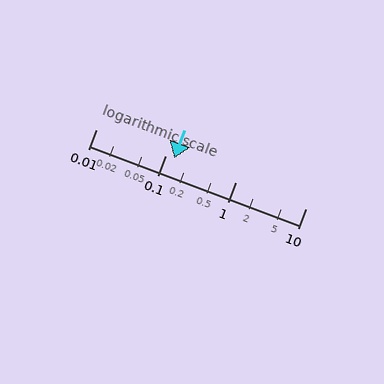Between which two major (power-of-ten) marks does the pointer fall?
The pointer is between 0.1 and 1.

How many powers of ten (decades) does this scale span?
The scale spans 3 decades, from 0.01 to 10.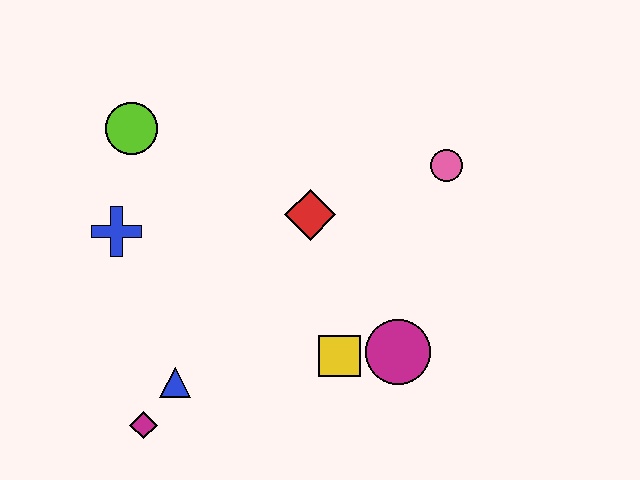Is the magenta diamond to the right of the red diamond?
No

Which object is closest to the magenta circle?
The yellow square is closest to the magenta circle.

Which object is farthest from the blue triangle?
The pink circle is farthest from the blue triangle.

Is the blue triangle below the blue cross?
Yes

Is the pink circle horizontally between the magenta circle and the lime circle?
No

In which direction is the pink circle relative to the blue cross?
The pink circle is to the right of the blue cross.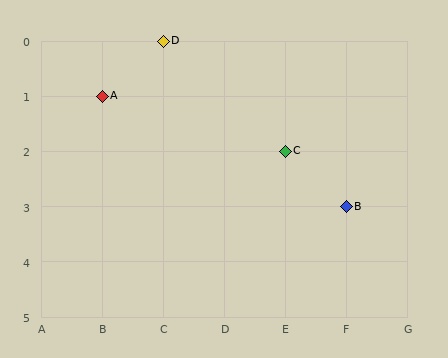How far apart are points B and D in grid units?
Points B and D are 3 columns and 3 rows apart (about 4.2 grid units diagonally).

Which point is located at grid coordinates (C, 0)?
Point D is at (C, 0).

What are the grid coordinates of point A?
Point A is at grid coordinates (B, 1).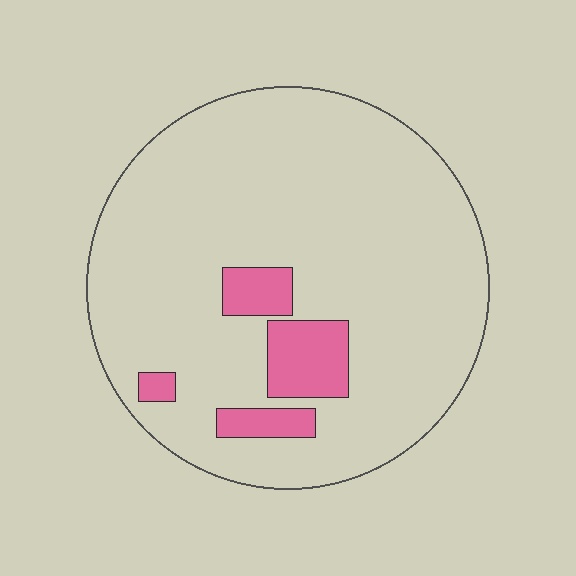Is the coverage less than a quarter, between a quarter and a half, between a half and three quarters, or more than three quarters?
Less than a quarter.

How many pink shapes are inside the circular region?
4.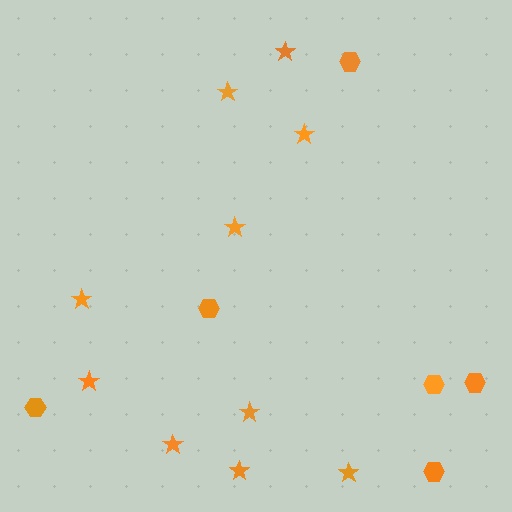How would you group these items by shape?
There are 2 groups: one group of hexagons (6) and one group of stars (10).